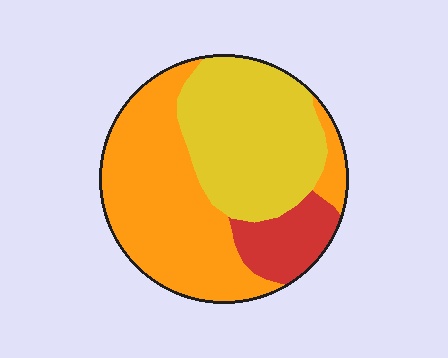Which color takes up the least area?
Red, at roughly 15%.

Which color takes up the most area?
Orange, at roughly 50%.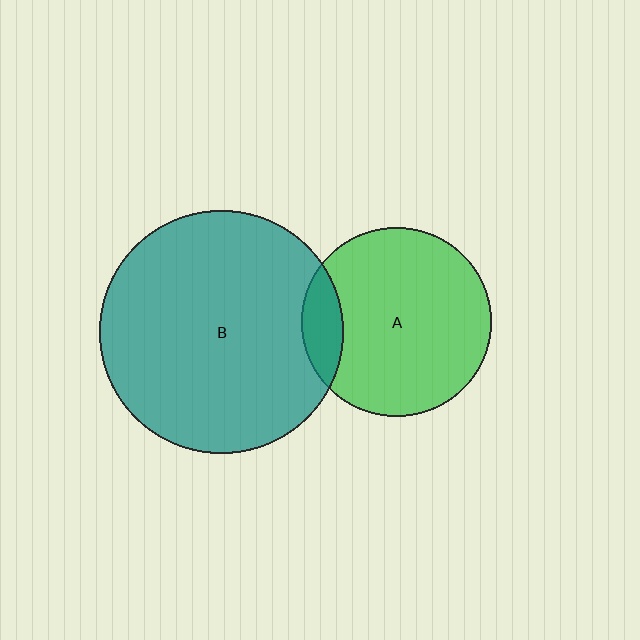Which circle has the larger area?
Circle B (teal).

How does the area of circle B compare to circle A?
Approximately 1.7 times.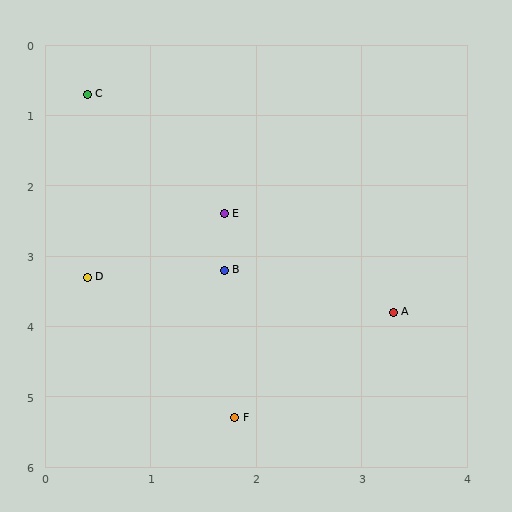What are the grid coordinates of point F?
Point F is at approximately (1.8, 5.3).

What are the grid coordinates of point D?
Point D is at approximately (0.4, 3.3).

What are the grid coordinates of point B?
Point B is at approximately (1.7, 3.2).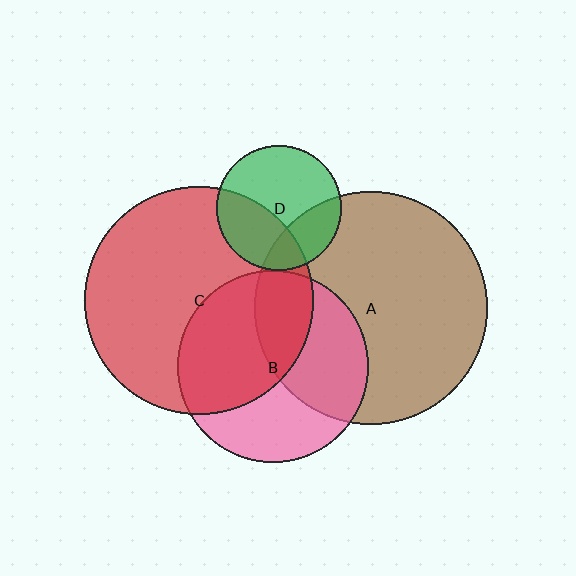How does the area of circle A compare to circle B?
Approximately 1.5 times.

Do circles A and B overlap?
Yes.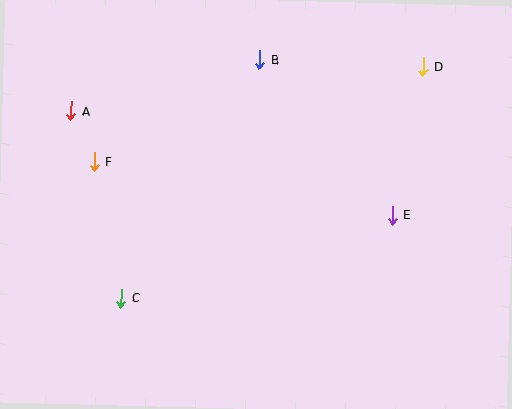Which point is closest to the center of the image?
Point E at (392, 215) is closest to the center.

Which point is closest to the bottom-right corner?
Point E is closest to the bottom-right corner.